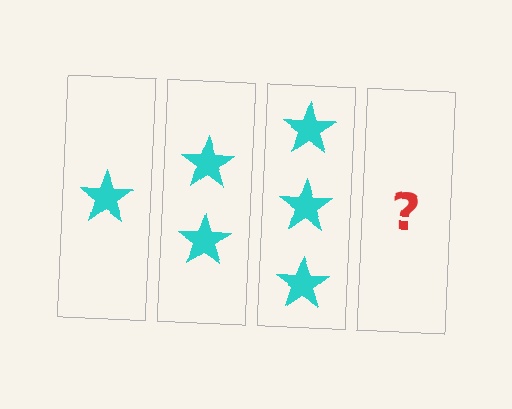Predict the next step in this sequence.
The next step is 4 stars.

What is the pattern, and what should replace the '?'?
The pattern is that each step adds one more star. The '?' should be 4 stars.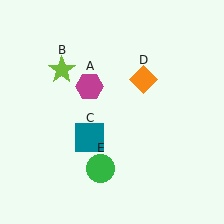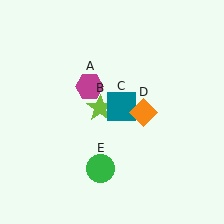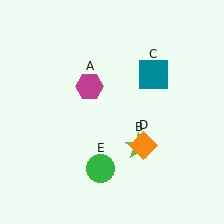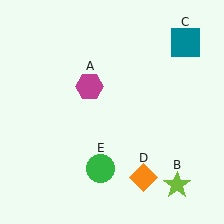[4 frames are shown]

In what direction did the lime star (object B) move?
The lime star (object B) moved down and to the right.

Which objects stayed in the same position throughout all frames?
Magenta hexagon (object A) and green circle (object E) remained stationary.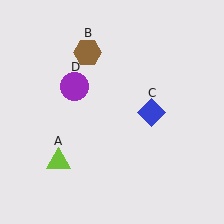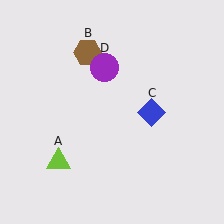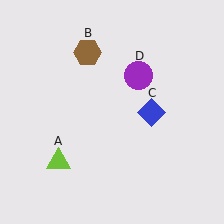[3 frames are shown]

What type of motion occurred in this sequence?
The purple circle (object D) rotated clockwise around the center of the scene.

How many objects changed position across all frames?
1 object changed position: purple circle (object D).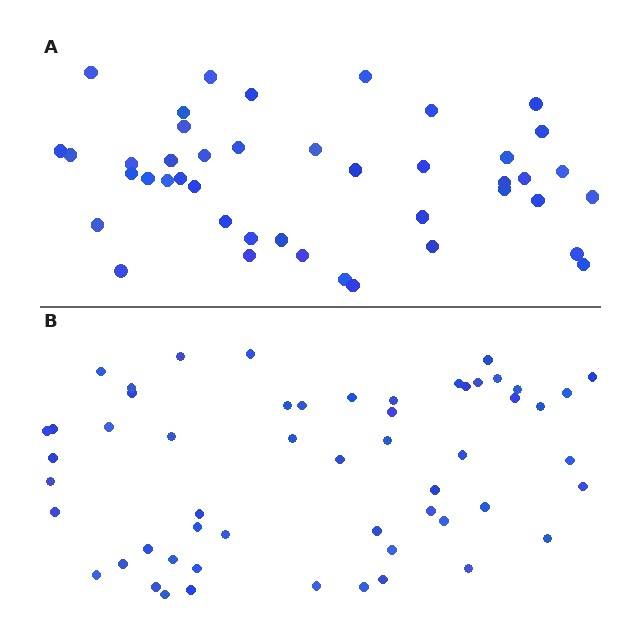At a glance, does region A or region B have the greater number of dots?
Region B (the bottom region) has more dots.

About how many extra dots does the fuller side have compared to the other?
Region B has roughly 12 or so more dots than region A.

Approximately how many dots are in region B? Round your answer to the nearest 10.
About 60 dots. (The exact count is 55, which rounds to 60.)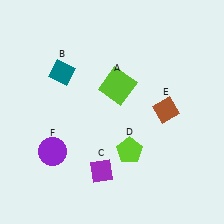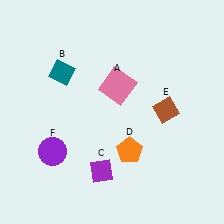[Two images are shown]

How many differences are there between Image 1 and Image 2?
There are 2 differences between the two images.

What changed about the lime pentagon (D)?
In Image 1, D is lime. In Image 2, it changed to orange.